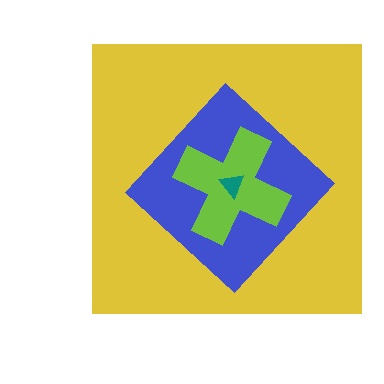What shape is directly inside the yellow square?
The blue diamond.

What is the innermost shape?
The teal triangle.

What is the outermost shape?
The yellow square.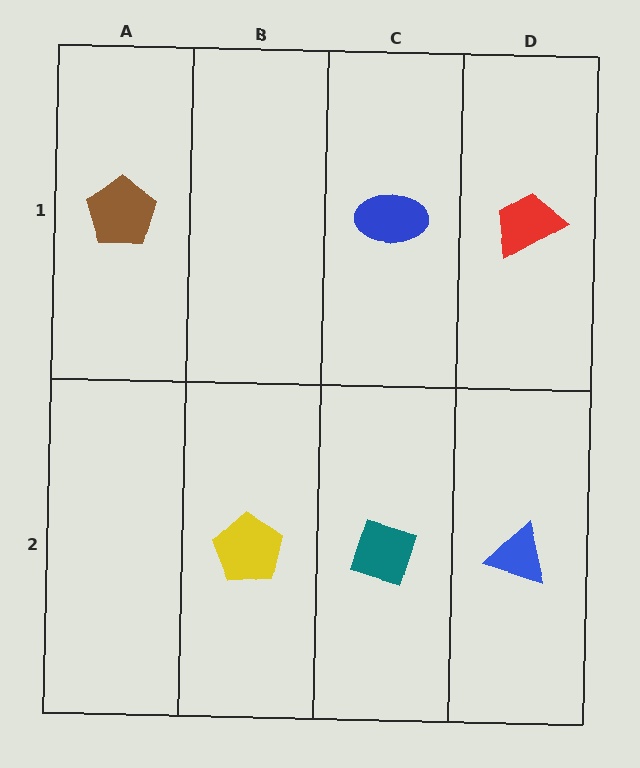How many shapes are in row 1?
3 shapes.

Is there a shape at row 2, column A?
No, that cell is empty.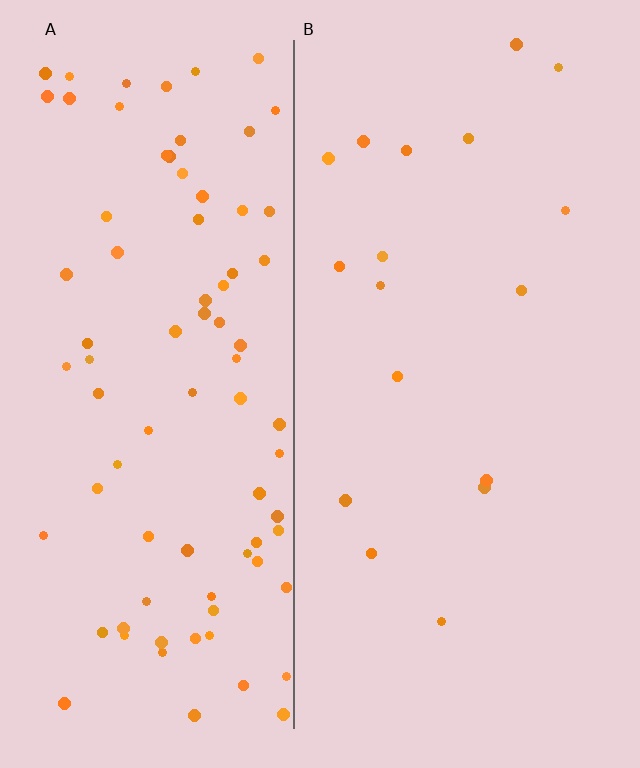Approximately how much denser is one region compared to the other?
Approximately 4.8× — region A over region B.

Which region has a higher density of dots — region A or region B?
A (the left).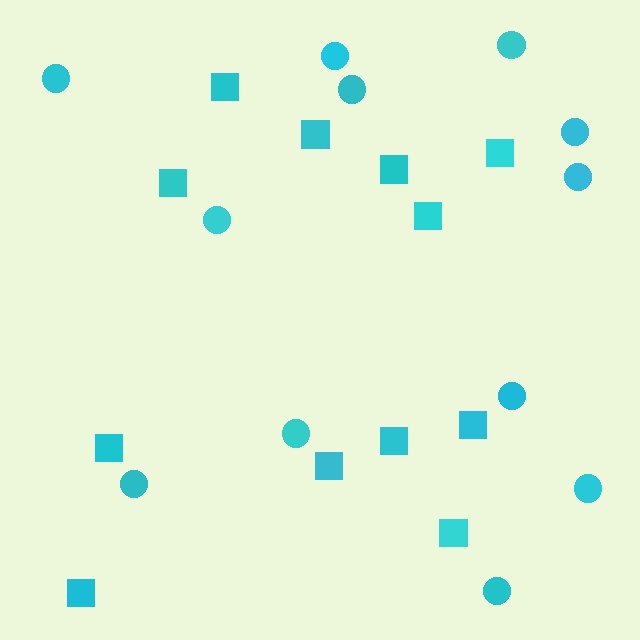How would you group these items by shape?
There are 2 groups: one group of circles (12) and one group of squares (12).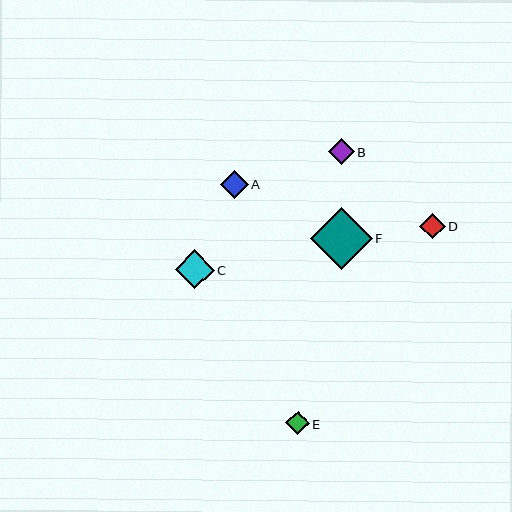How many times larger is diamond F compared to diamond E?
Diamond F is approximately 2.6 times the size of diamond E.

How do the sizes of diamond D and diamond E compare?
Diamond D and diamond E are approximately the same size.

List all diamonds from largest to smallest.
From largest to smallest: F, C, A, B, D, E.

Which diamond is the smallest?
Diamond E is the smallest with a size of approximately 23 pixels.